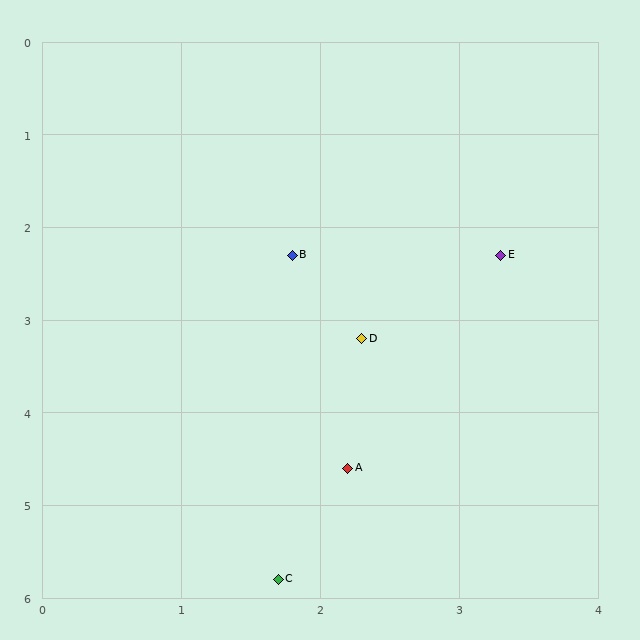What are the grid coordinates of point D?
Point D is at approximately (2.3, 3.2).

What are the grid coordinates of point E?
Point E is at approximately (3.3, 2.3).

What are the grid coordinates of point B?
Point B is at approximately (1.8, 2.3).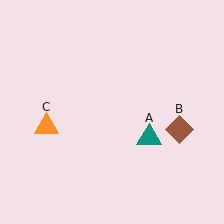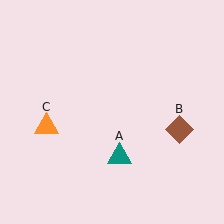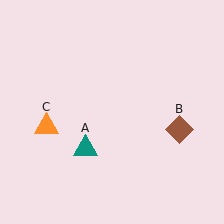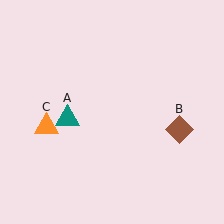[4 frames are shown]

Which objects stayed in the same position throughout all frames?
Brown diamond (object B) and orange triangle (object C) remained stationary.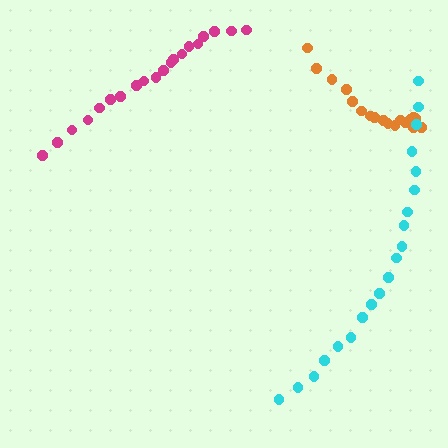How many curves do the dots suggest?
There are 3 distinct paths.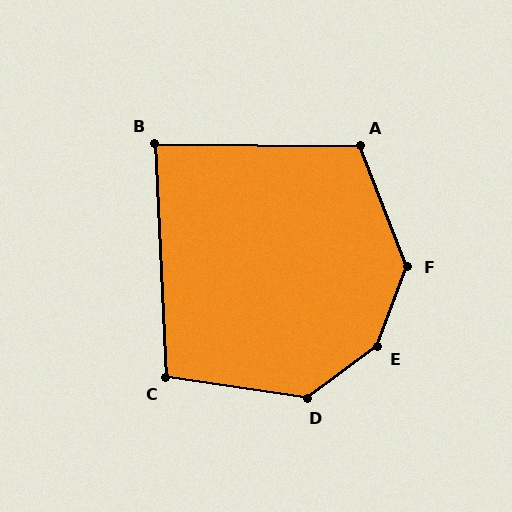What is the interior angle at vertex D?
Approximately 135 degrees (obtuse).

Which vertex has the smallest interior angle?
B, at approximately 87 degrees.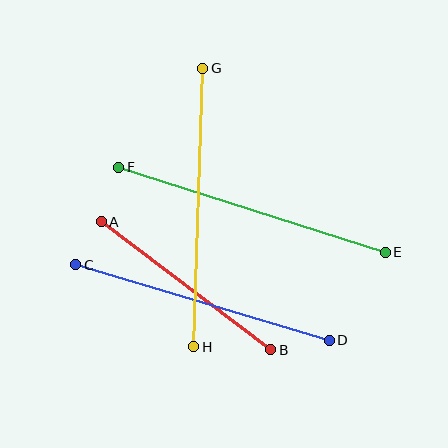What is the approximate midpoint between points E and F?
The midpoint is at approximately (252, 210) pixels.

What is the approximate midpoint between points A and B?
The midpoint is at approximately (186, 286) pixels.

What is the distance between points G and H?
The distance is approximately 279 pixels.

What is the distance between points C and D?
The distance is approximately 265 pixels.